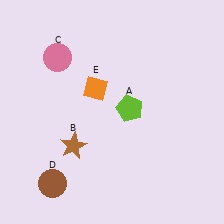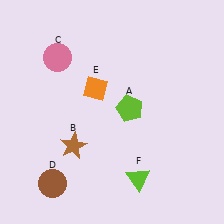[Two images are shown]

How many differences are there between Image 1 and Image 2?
There is 1 difference between the two images.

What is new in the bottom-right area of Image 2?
A lime triangle (F) was added in the bottom-right area of Image 2.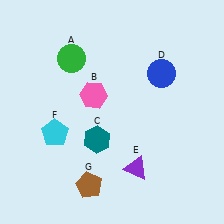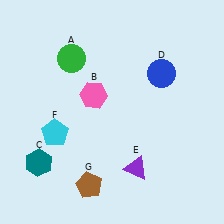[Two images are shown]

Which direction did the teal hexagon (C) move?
The teal hexagon (C) moved left.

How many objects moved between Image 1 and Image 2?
1 object moved between the two images.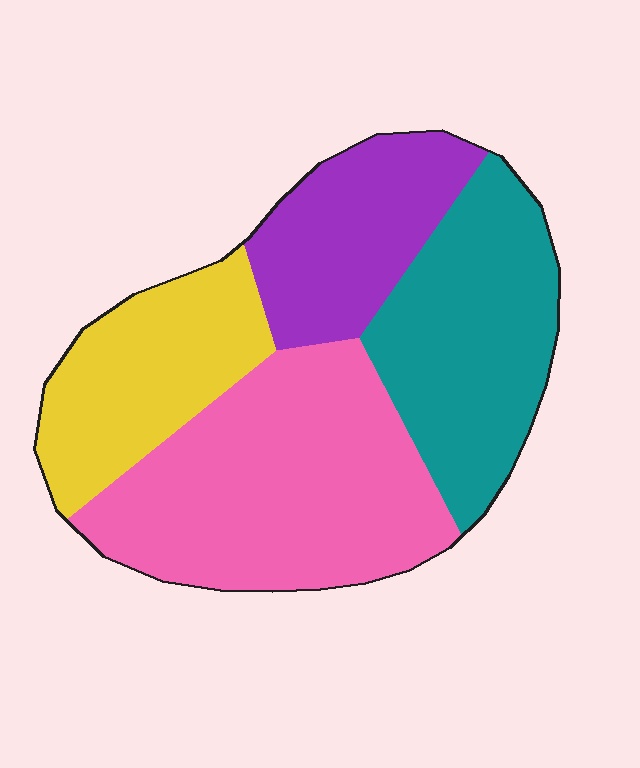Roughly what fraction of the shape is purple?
Purple covers 18% of the shape.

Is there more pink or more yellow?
Pink.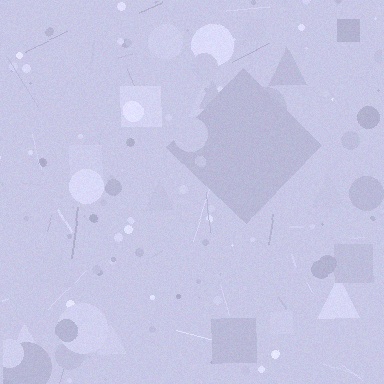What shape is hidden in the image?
A diamond is hidden in the image.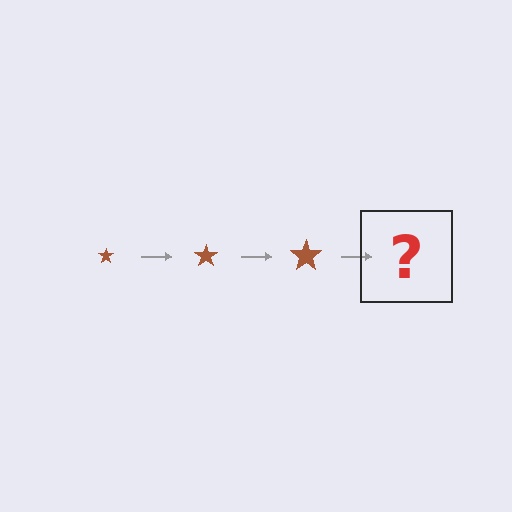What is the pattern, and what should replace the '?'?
The pattern is that the star gets progressively larger each step. The '?' should be a brown star, larger than the previous one.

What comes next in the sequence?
The next element should be a brown star, larger than the previous one.